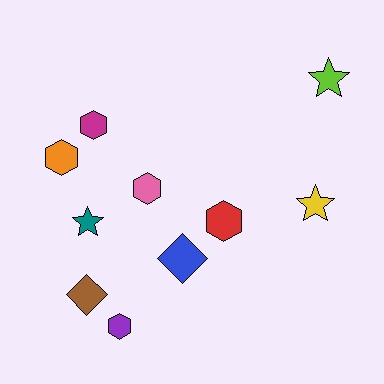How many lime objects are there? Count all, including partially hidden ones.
There is 1 lime object.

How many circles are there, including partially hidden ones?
There are no circles.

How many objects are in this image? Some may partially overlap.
There are 10 objects.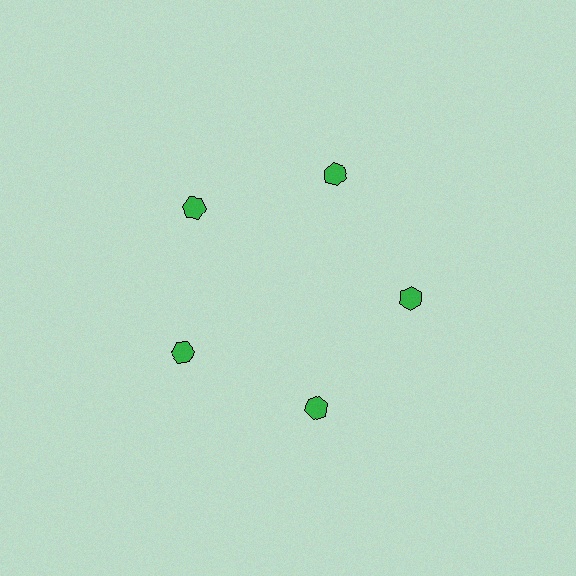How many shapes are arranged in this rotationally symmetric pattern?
There are 5 shapes, arranged in 5 groups of 1.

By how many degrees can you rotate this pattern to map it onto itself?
The pattern maps onto itself every 72 degrees of rotation.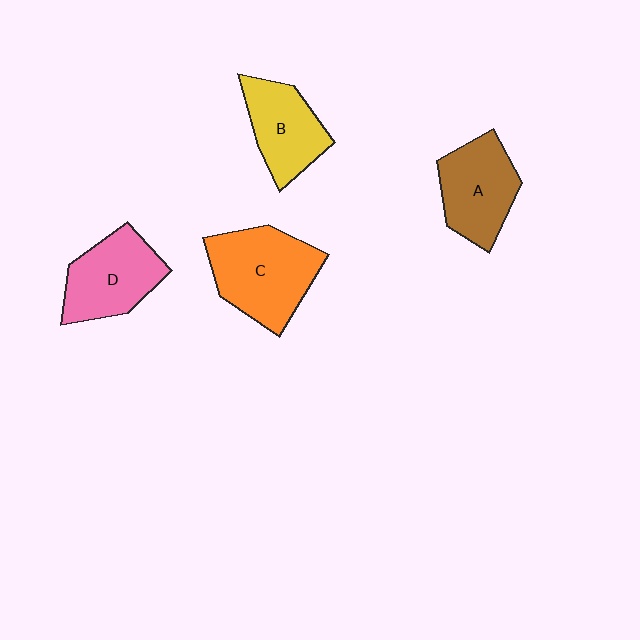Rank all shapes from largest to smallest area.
From largest to smallest: C (orange), D (pink), A (brown), B (yellow).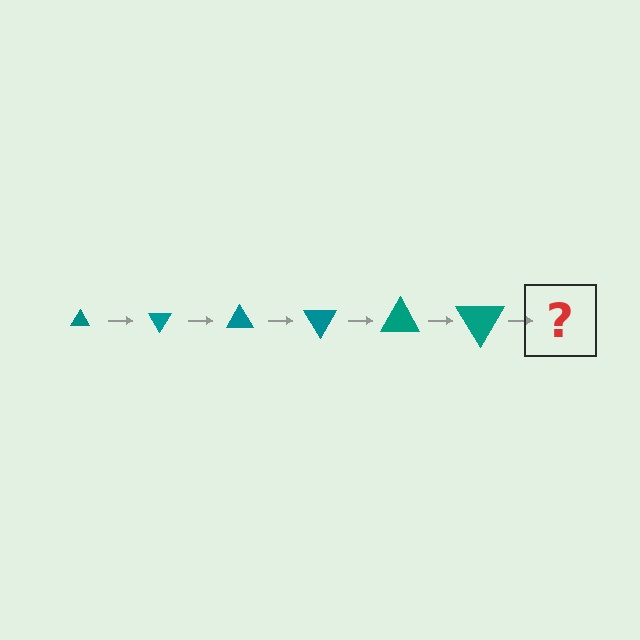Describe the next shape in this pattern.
It should be a triangle, larger than the previous one and rotated 360 degrees from the start.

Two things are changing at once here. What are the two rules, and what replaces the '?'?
The two rules are that the triangle grows larger each step and it rotates 60 degrees each step. The '?' should be a triangle, larger than the previous one and rotated 360 degrees from the start.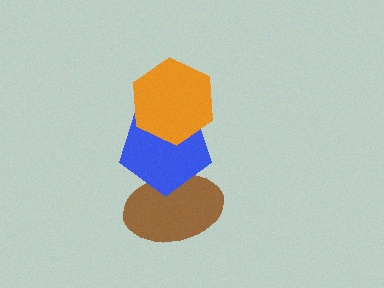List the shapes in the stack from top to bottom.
From top to bottom: the orange hexagon, the blue pentagon, the brown ellipse.